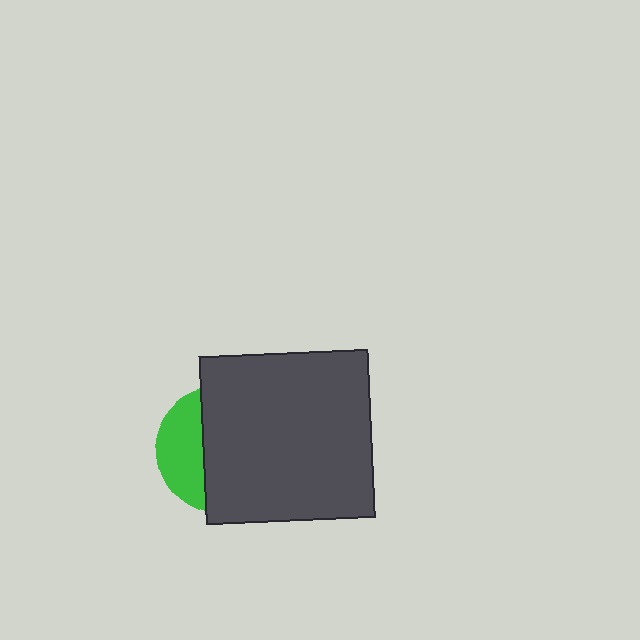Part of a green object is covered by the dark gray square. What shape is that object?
It is a circle.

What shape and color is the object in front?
The object in front is a dark gray square.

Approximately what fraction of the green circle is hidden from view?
Roughly 66% of the green circle is hidden behind the dark gray square.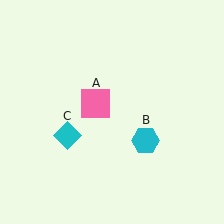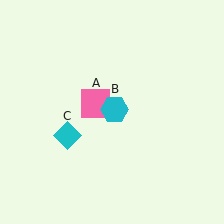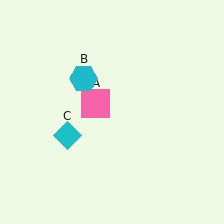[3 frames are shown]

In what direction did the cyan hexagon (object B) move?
The cyan hexagon (object B) moved up and to the left.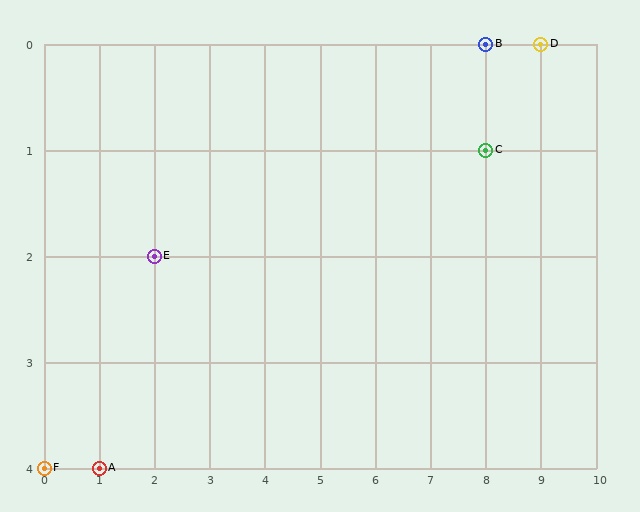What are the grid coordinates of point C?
Point C is at grid coordinates (8, 1).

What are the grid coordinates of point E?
Point E is at grid coordinates (2, 2).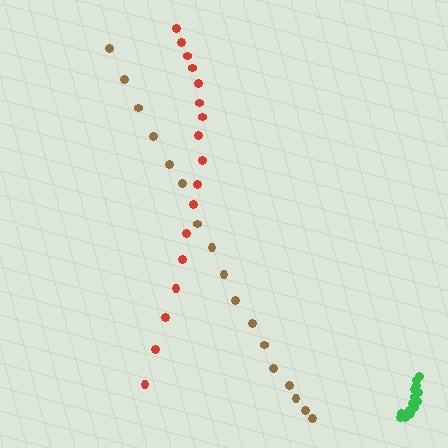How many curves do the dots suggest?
There are 3 distinct paths.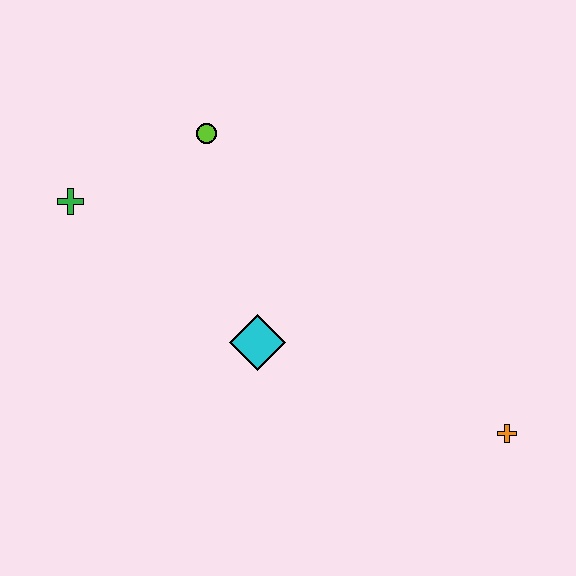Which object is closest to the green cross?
The lime circle is closest to the green cross.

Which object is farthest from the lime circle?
The orange cross is farthest from the lime circle.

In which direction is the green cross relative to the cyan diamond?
The green cross is to the left of the cyan diamond.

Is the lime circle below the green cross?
No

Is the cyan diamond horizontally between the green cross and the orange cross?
Yes